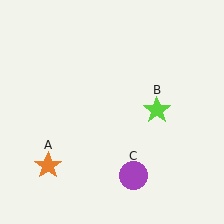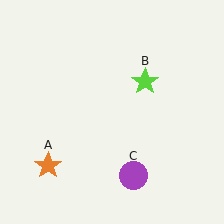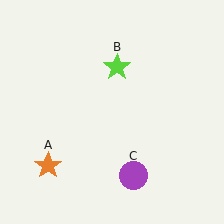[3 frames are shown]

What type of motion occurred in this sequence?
The lime star (object B) rotated counterclockwise around the center of the scene.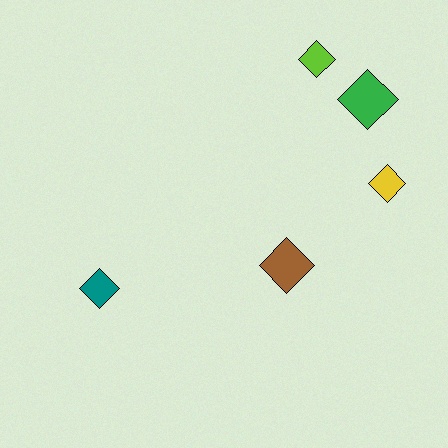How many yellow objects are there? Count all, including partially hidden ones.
There is 1 yellow object.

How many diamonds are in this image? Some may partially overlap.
There are 5 diamonds.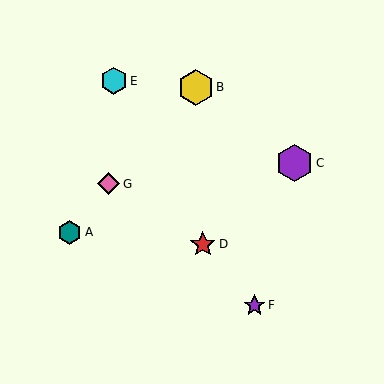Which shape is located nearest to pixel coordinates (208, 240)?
The red star (labeled D) at (203, 244) is nearest to that location.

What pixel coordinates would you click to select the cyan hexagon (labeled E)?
Click at (114, 81) to select the cyan hexagon E.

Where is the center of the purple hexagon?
The center of the purple hexagon is at (295, 163).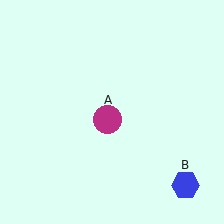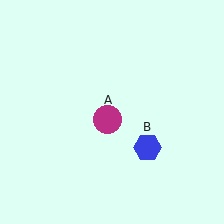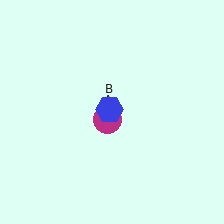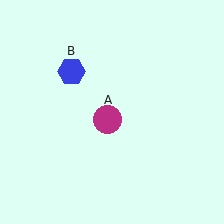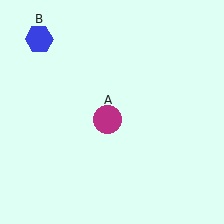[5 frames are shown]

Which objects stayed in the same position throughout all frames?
Magenta circle (object A) remained stationary.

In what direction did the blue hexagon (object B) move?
The blue hexagon (object B) moved up and to the left.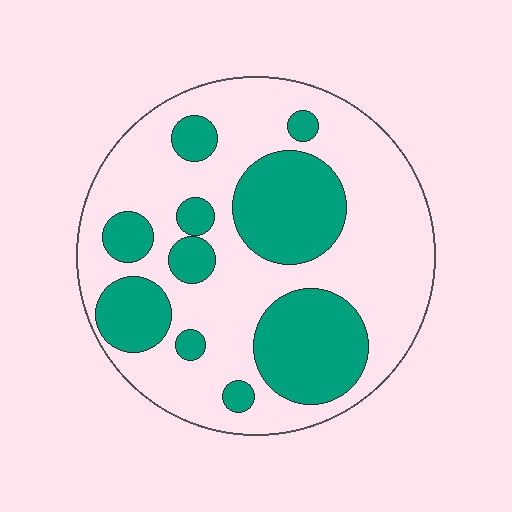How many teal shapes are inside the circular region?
10.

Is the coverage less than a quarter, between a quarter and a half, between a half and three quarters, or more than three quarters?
Between a quarter and a half.